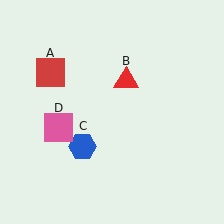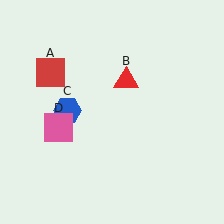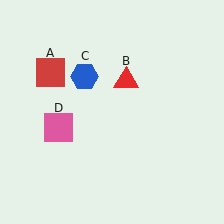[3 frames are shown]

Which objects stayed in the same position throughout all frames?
Red square (object A) and red triangle (object B) and pink square (object D) remained stationary.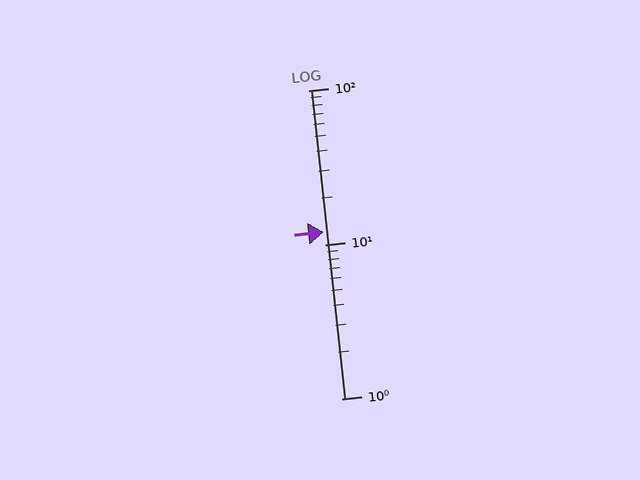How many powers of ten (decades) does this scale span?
The scale spans 2 decades, from 1 to 100.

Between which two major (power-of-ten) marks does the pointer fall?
The pointer is between 10 and 100.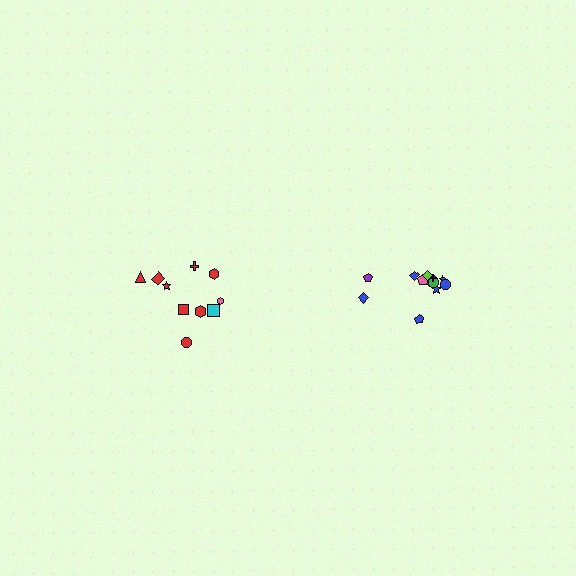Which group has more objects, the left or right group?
The right group.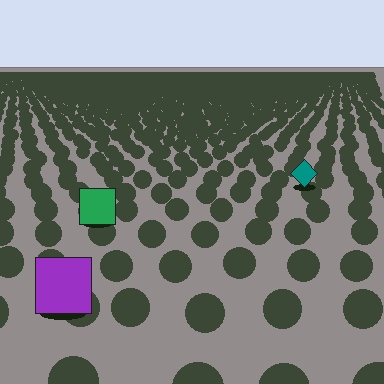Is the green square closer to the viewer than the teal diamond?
Yes. The green square is closer — you can tell from the texture gradient: the ground texture is coarser near it.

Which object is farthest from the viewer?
The teal diamond is farthest from the viewer. It appears smaller and the ground texture around it is denser.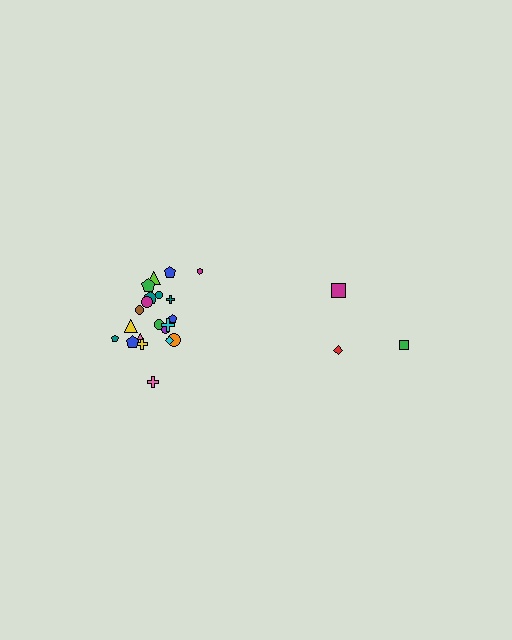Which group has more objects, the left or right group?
The left group.